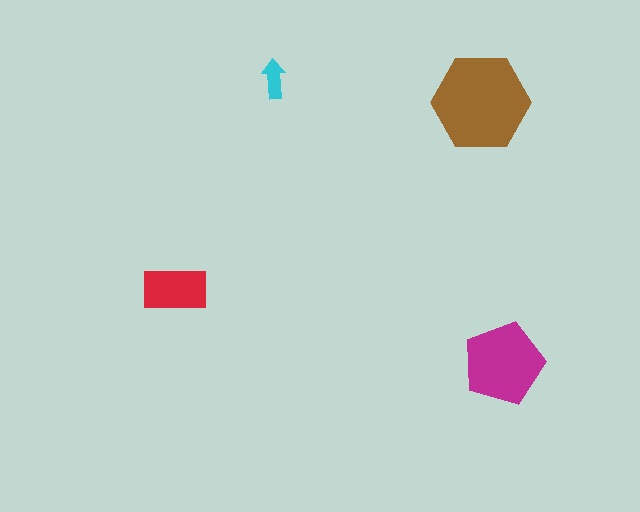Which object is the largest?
The brown hexagon.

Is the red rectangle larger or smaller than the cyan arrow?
Larger.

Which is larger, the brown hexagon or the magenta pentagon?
The brown hexagon.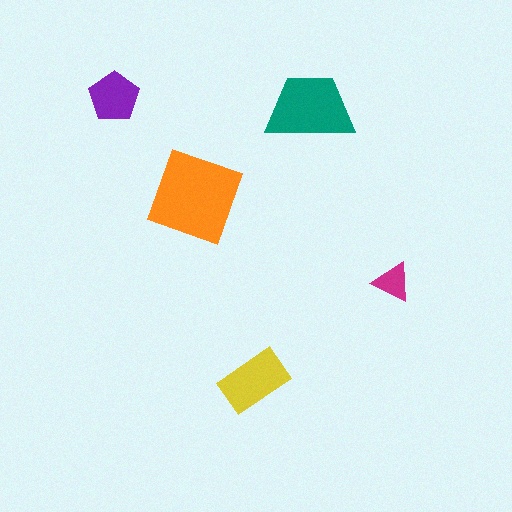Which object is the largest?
The orange diamond.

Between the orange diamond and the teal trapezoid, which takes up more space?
The orange diamond.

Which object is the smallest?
The magenta triangle.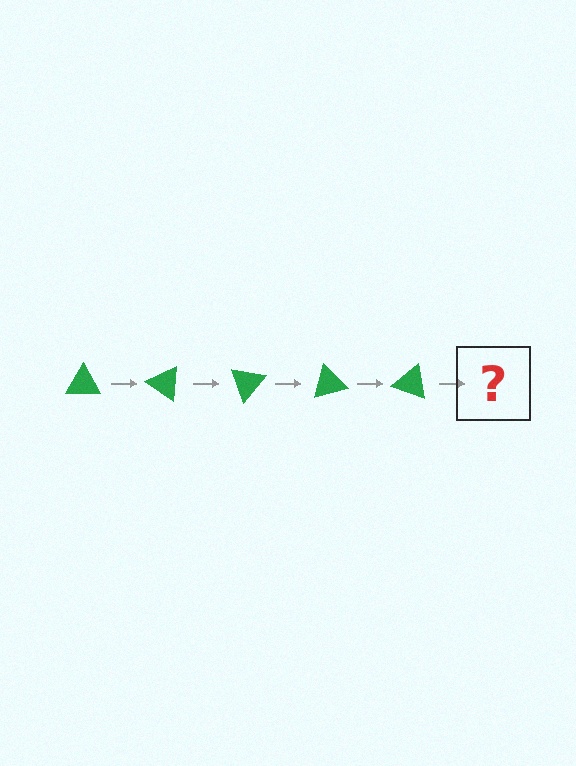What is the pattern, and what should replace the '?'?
The pattern is that the triangle rotates 35 degrees each step. The '?' should be a green triangle rotated 175 degrees.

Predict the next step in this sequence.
The next step is a green triangle rotated 175 degrees.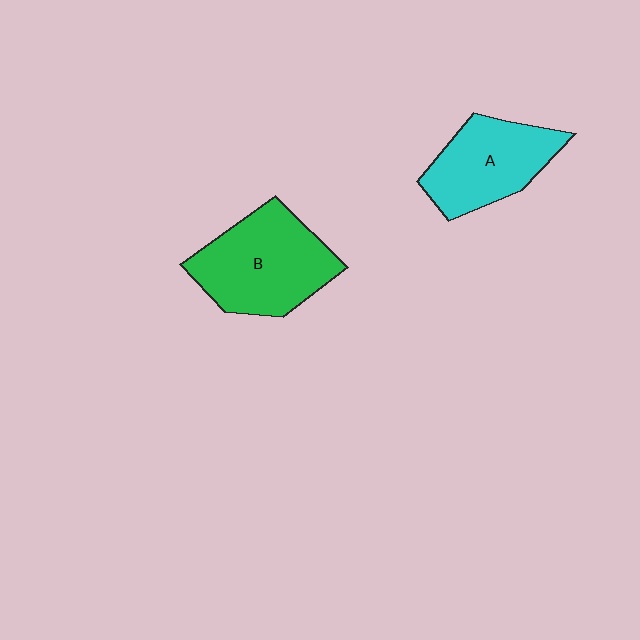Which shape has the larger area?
Shape B (green).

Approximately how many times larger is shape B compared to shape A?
Approximately 1.2 times.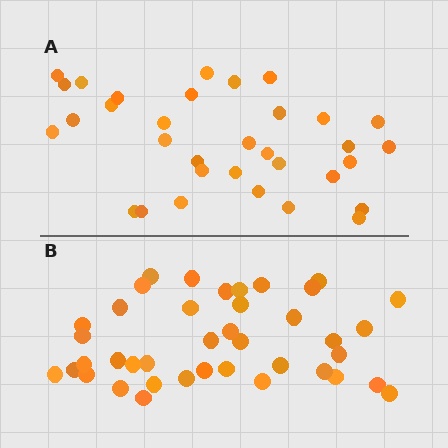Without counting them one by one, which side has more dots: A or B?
Region B (the bottom region) has more dots.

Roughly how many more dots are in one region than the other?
Region B has roughly 8 or so more dots than region A.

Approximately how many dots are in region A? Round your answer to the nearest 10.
About 30 dots. (The exact count is 33, which rounds to 30.)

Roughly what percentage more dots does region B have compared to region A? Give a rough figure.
About 20% more.